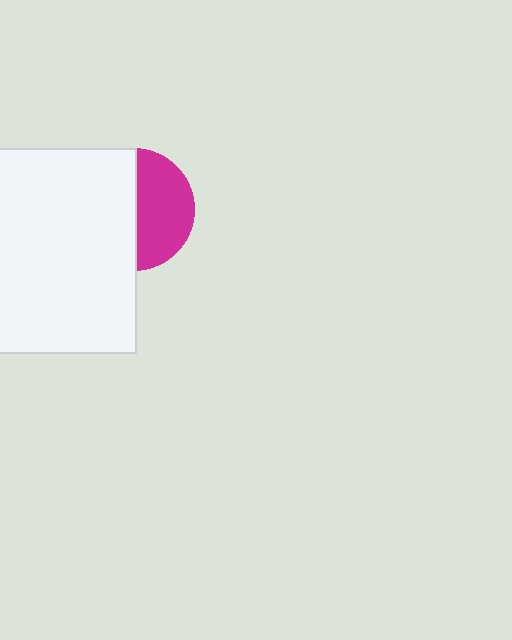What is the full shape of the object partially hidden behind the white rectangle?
The partially hidden object is a magenta circle.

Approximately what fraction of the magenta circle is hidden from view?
Roughly 54% of the magenta circle is hidden behind the white rectangle.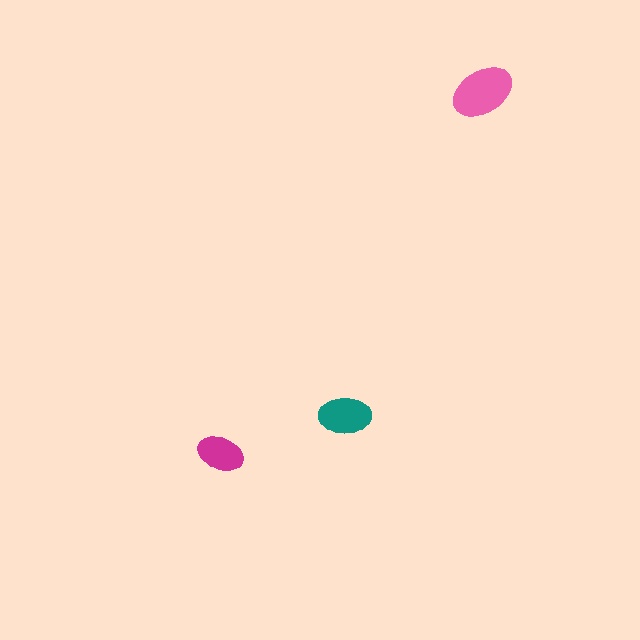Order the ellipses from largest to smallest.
the pink one, the teal one, the magenta one.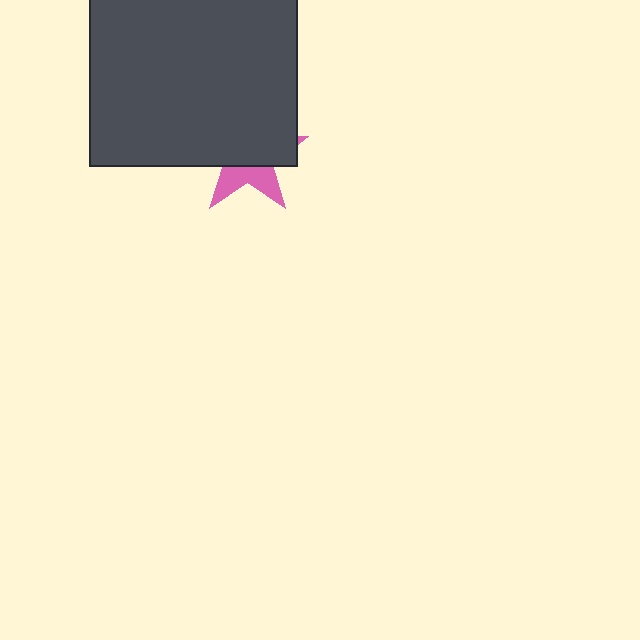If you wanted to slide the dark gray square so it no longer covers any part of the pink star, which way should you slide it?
Slide it up — that is the most direct way to separate the two shapes.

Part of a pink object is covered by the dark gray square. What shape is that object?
It is a star.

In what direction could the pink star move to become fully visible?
The pink star could move down. That would shift it out from behind the dark gray square entirely.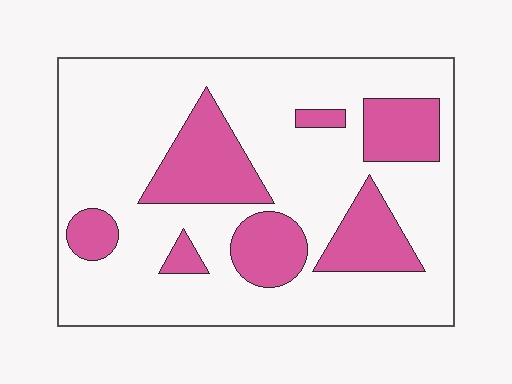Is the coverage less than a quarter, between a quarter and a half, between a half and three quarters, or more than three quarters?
Between a quarter and a half.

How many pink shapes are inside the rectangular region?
7.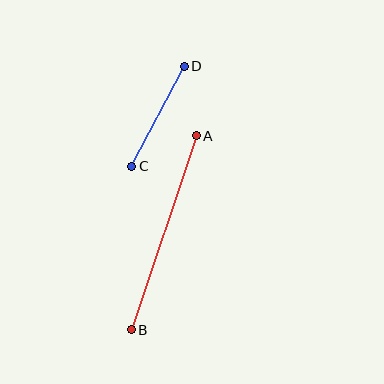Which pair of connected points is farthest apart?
Points A and B are farthest apart.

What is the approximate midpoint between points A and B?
The midpoint is at approximately (164, 233) pixels.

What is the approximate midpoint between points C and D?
The midpoint is at approximately (158, 116) pixels.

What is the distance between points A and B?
The distance is approximately 205 pixels.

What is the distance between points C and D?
The distance is approximately 113 pixels.